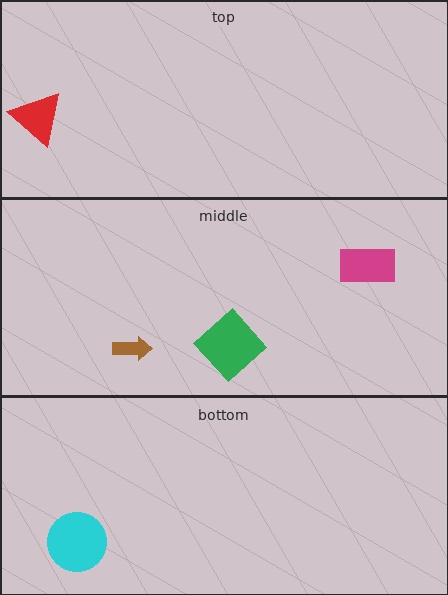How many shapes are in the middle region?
3.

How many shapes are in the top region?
1.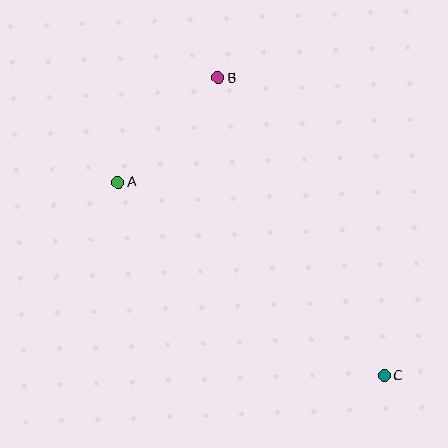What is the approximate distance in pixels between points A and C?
The distance between A and C is approximately 329 pixels.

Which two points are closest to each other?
Points A and B are closest to each other.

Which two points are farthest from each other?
Points B and C are farthest from each other.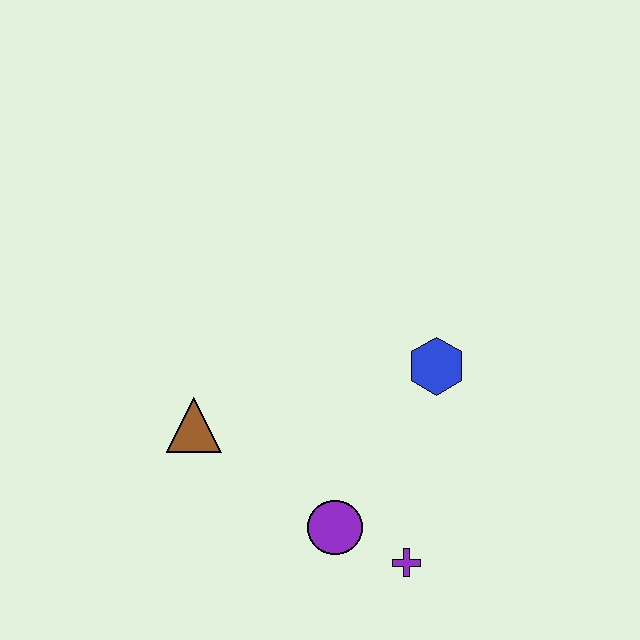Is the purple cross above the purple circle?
No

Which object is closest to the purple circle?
The purple cross is closest to the purple circle.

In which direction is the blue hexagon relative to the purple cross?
The blue hexagon is above the purple cross.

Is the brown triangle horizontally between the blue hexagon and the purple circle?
No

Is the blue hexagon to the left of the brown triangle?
No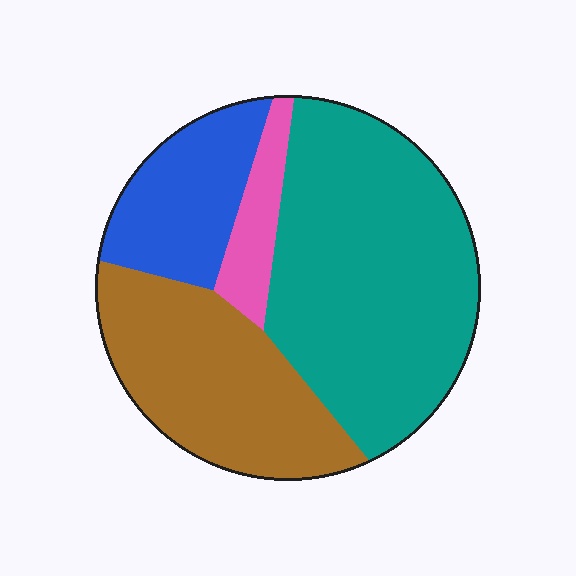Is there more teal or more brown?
Teal.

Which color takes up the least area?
Pink, at roughly 5%.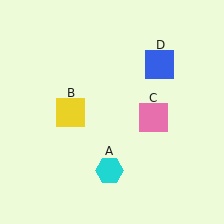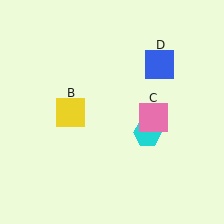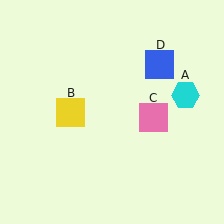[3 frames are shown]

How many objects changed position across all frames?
1 object changed position: cyan hexagon (object A).